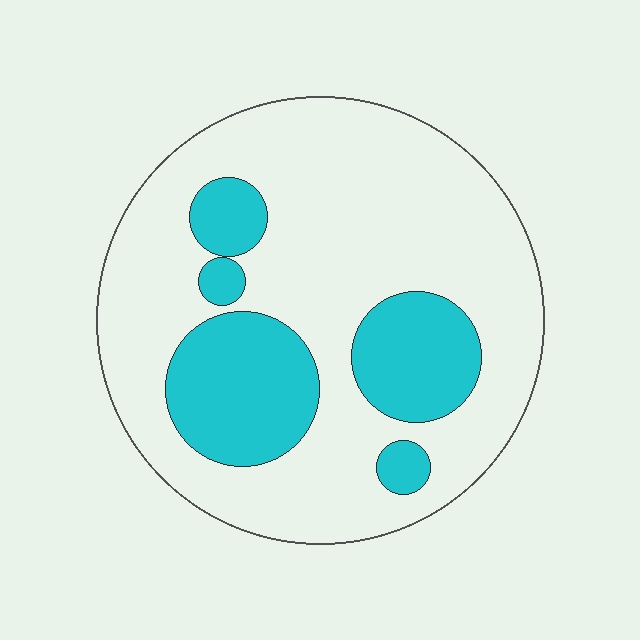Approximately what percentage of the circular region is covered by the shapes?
Approximately 25%.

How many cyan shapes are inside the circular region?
5.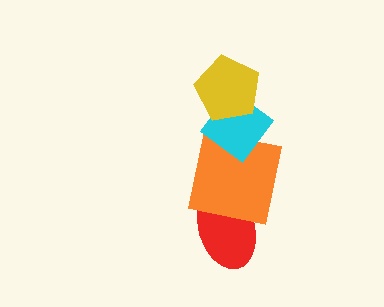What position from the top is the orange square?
The orange square is 3rd from the top.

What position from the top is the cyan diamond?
The cyan diamond is 2nd from the top.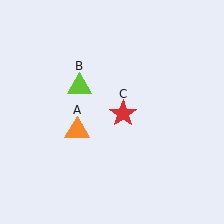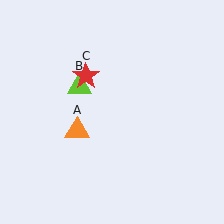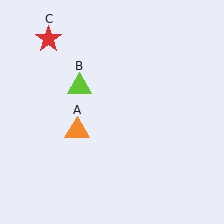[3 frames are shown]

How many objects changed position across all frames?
1 object changed position: red star (object C).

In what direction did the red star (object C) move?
The red star (object C) moved up and to the left.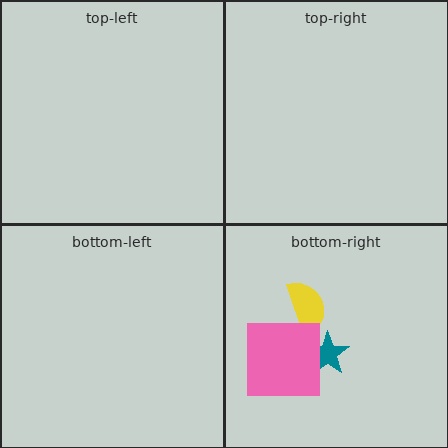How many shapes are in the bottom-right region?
3.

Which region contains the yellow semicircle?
The bottom-right region.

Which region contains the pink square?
The bottom-right region.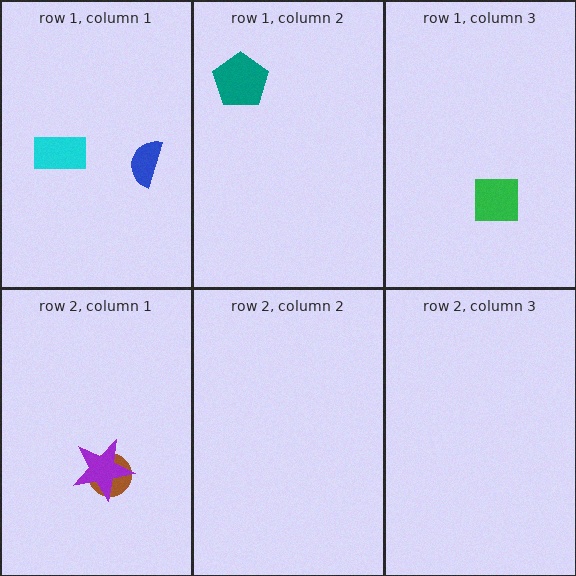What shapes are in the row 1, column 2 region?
The teal pentagon.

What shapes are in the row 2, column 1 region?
The brown circle, the purple star.